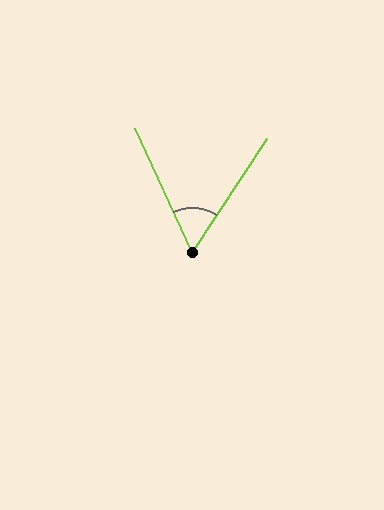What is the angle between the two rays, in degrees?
Approximately 58 degrees.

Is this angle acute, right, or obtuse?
It is acute.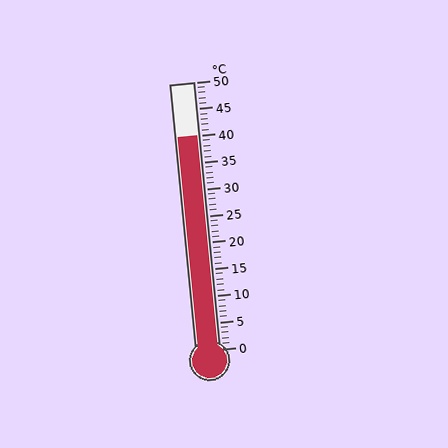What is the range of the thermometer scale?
The thermometer scale ranges from 0°C to 50°C.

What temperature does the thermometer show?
The thermometer shows approximately 40°C.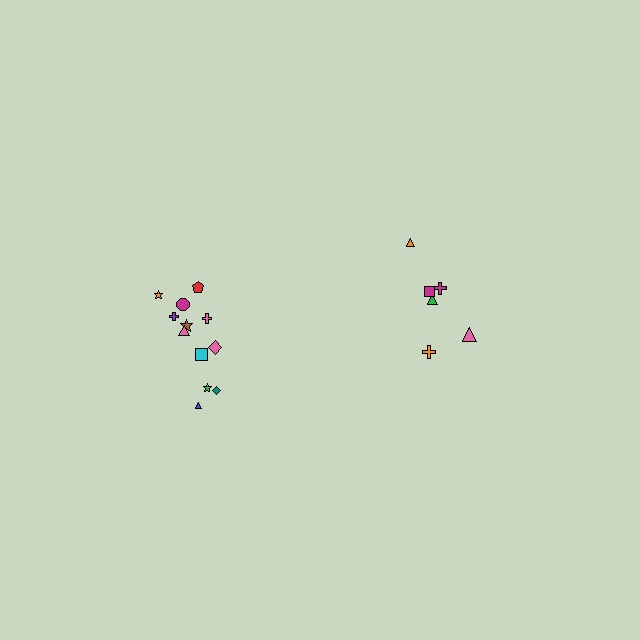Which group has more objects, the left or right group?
The left group.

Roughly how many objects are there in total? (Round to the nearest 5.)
Roughly 20 objects in total.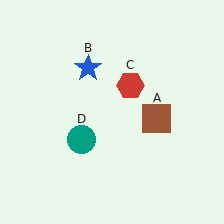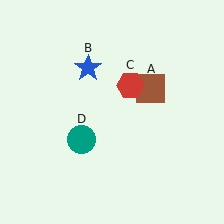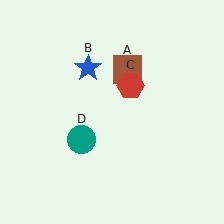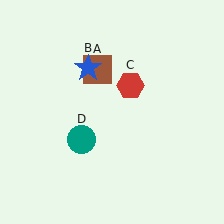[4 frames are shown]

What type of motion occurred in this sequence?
The brown square (object A) rotated counterclockwise around the center of the scene.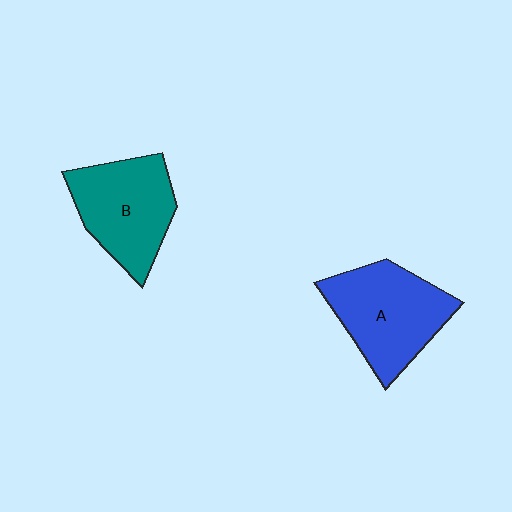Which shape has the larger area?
Shape A (blue).